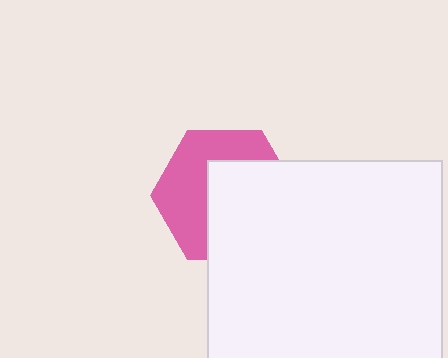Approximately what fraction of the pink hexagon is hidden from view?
Roughly 52% of the pink hexagon is hidden behind the white square.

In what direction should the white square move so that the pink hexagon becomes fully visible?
The white square should move toward the lower-right. That is the shortest direction to clear the overlap and leave the pink hexagon fully visible.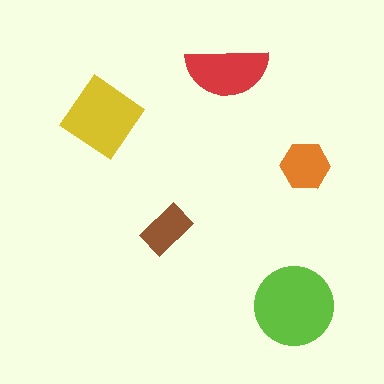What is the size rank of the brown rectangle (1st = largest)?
5th.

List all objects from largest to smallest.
The lime circle, the yellow diamond, the red semicircle, the orange hexagon, the brown rectangle.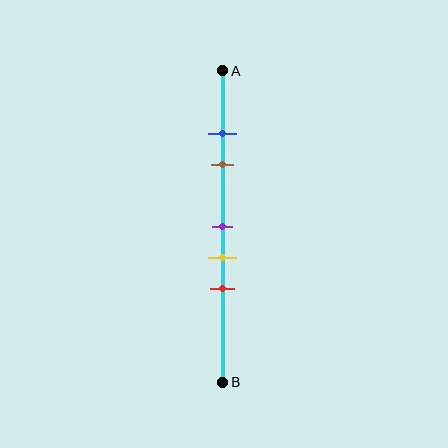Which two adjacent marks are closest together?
The blue and brown marks are the closest adjacent pair.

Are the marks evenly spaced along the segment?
No, the marks are not evenly spaced.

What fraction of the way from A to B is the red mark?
The red mark is approximately 70% (0.7) of the way from A to B.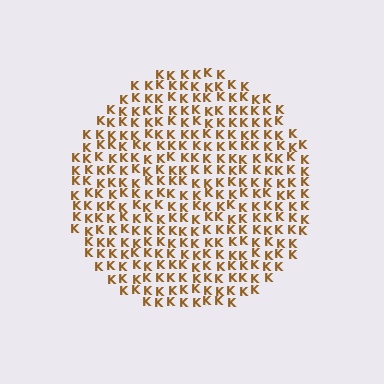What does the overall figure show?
The overall figure shows a circle.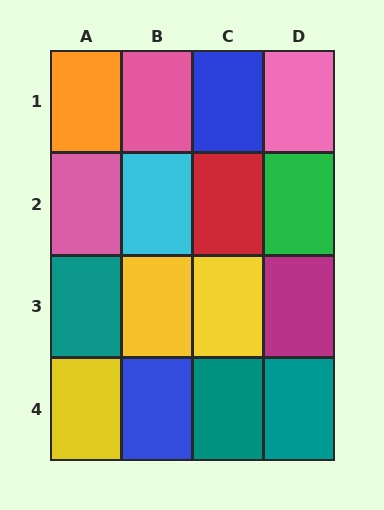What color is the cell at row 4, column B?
Blue.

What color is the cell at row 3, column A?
Teal.